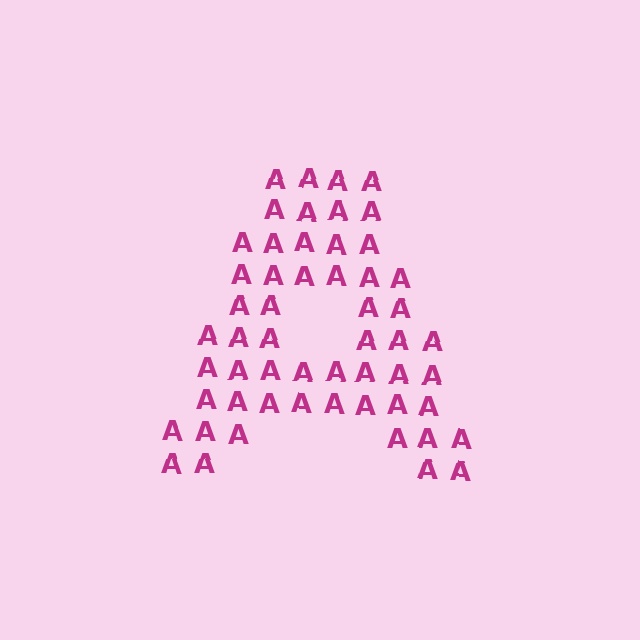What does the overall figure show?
The overall figure shows the letter A.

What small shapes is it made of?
It is made of small letter A's.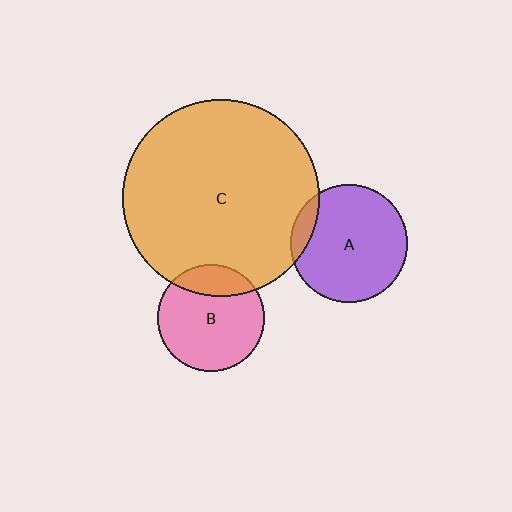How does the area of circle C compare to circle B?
Approximately 3.4 times.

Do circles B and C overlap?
Yes.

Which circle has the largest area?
Circle C (orange).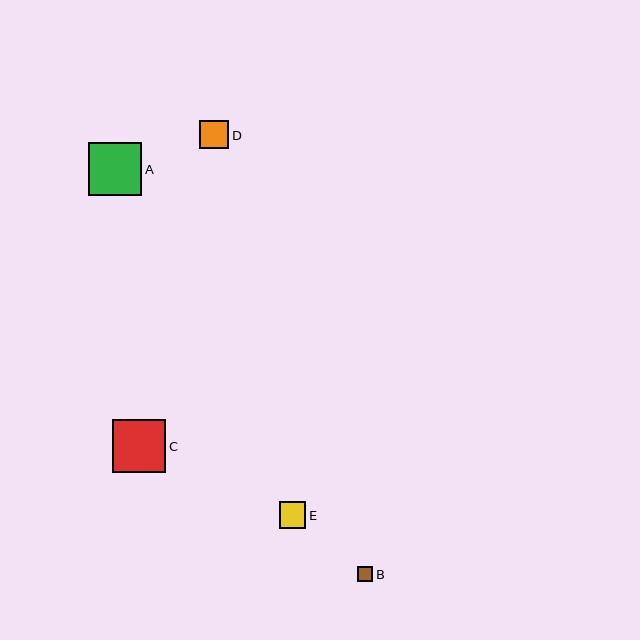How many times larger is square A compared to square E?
Square A is approximately 2.0 times the size of square E.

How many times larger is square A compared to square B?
Square A is approximately 3.5 times the size of square B.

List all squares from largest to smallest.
From largest to smallest: A, C, D, E, B.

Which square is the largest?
Square A is the largest with a size of approximately 53 pixels.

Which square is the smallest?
Square B is the smallest with a size of approximately 15 pixels.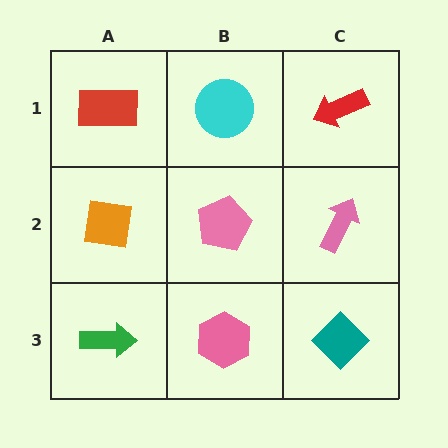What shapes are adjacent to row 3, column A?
An orange square (row 2, column A), a pink hexagon (row 3, column B).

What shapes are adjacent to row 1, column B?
A pink pentagon (row 2, column B), a red rectangle (row 1, column A), a red arrow (row 1, column C).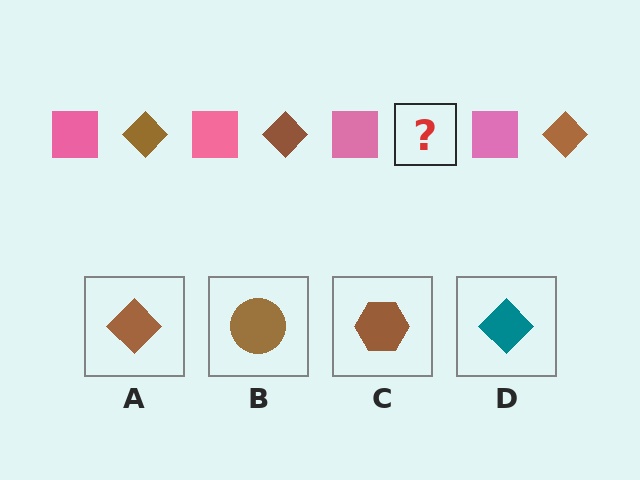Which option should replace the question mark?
Option A.